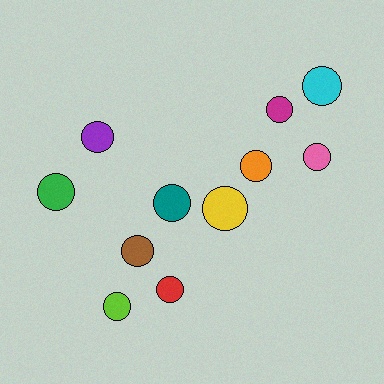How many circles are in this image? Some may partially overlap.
There are 11 circles.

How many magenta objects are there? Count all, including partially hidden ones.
There is 1 magenta object.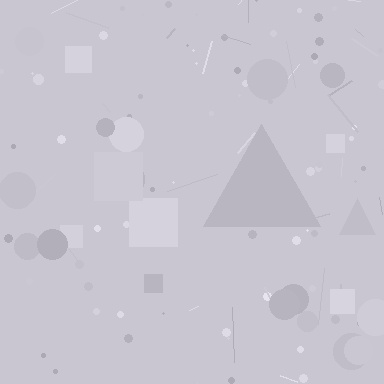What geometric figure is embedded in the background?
A triangle is embedded in the background.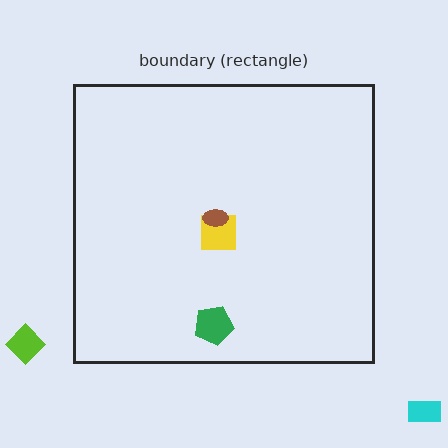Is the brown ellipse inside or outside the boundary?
Inside.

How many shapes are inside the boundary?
3 inside, 2 outside.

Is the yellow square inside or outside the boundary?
Inside.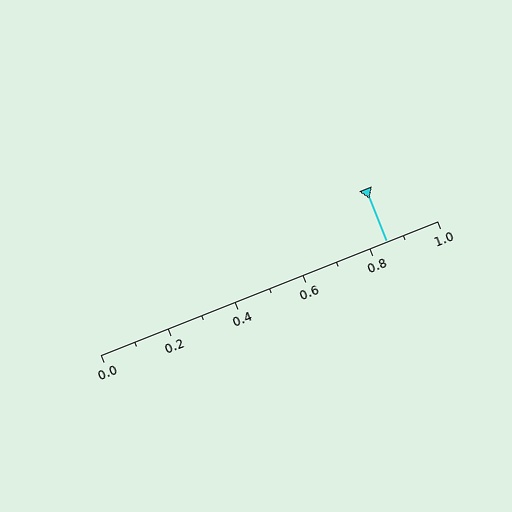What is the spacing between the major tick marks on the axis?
The major ticks are spaced 0.2 apart.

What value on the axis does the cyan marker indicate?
The marker indicates approximately 0.85.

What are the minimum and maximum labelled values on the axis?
The axis runs from 0.0 to 1.0.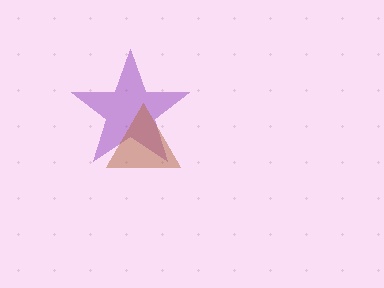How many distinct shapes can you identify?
There are 2 distinct shapes: a purple star, a brown triangle.